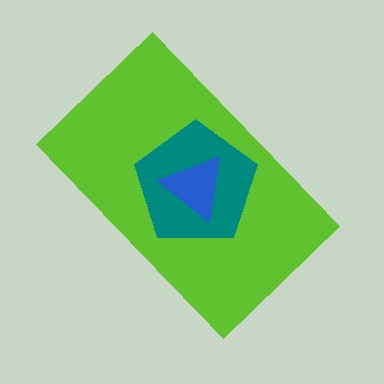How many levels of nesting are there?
3.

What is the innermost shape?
The blue triangle.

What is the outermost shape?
The lime rectangle.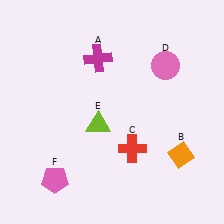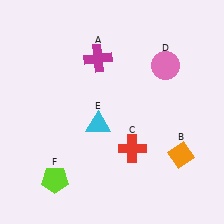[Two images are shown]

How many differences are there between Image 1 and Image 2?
There are 2 differences between the two images.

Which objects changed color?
E changed from lime to cyan. F changed from pink to lime.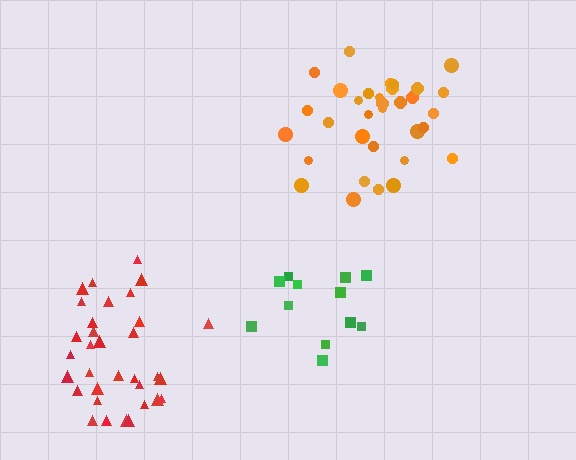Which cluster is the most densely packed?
Orange.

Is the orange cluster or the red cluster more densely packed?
Orange.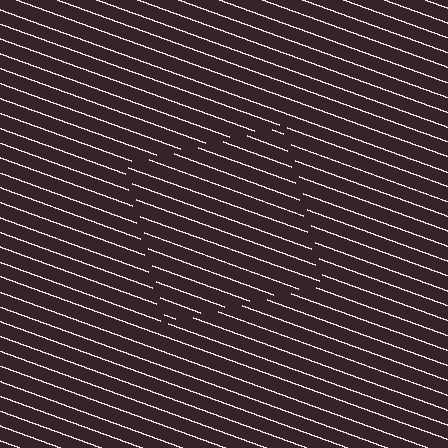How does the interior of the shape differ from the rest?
The interior of the shape contains the same grating, shifted by half a period — the contour is defined by the phase discontinuity where line-ends from the inner and outer gratings abut.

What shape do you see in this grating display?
An illusory square. The interior of the shape contains the same grating, shifted by half a period — the contour is defined by the phase discontinuity where line-ends from the inner and outer gratings abut.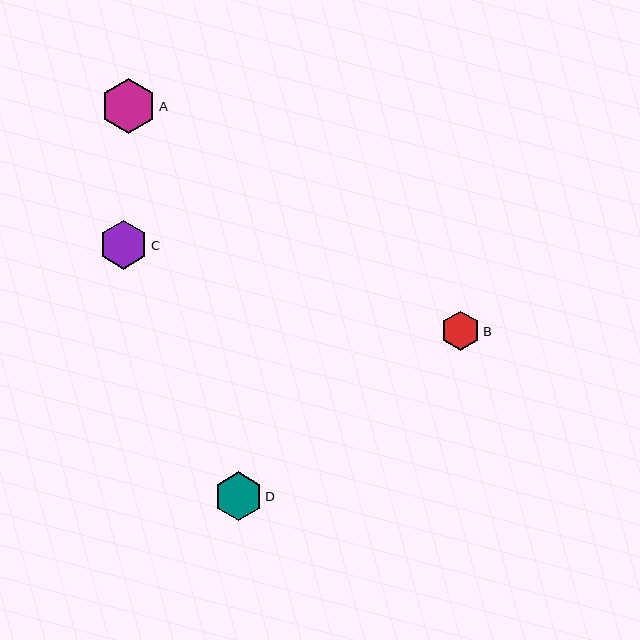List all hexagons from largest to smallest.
From largest to smallest: A, C, D, B.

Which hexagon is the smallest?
Hexagon B is the smallest with a size of approximately 40 pixels.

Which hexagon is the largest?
Hexagon A is the largest with a size of approximately 55 pixels.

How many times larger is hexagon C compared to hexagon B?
Hexagon C is approximately 1.2 times the size of hexagon B.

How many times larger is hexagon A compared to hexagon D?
Hexagon A is approximately 1.1 times the size of hexagon D.